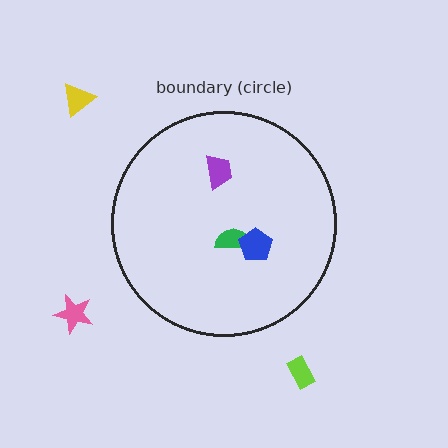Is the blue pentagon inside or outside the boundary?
Inside.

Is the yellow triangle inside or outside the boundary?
Outside.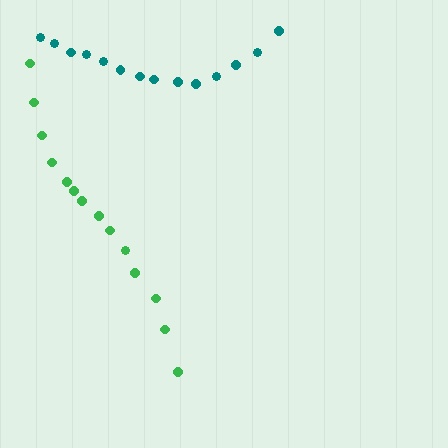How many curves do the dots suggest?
There are 2 distinct paths.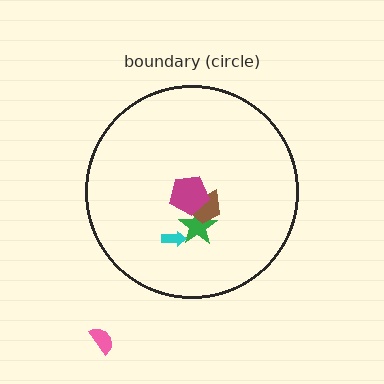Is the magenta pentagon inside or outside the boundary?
Inside.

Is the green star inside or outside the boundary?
Inside.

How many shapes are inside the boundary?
4 inside, 1 outside.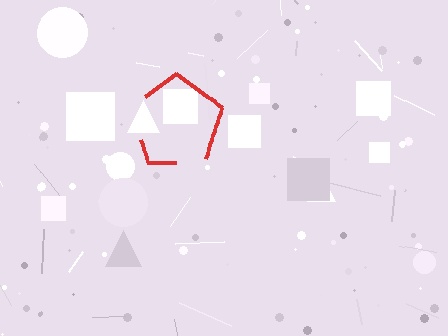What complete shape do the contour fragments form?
The contour fragments form a pentagon.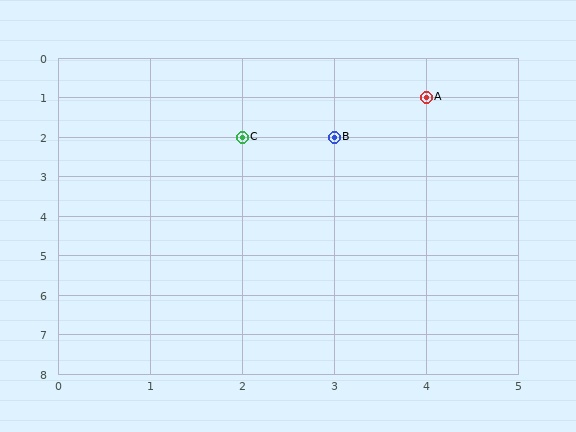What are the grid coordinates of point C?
Point C is at grid coordinates (2, 2).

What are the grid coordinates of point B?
Point B is at grid coordinates (3, 2).